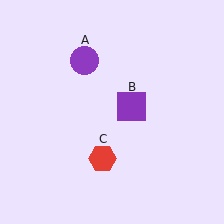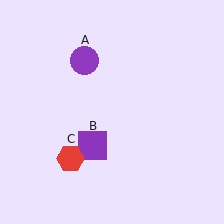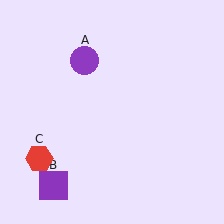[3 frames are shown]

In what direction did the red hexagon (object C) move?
The red hexagon (object C) moved left.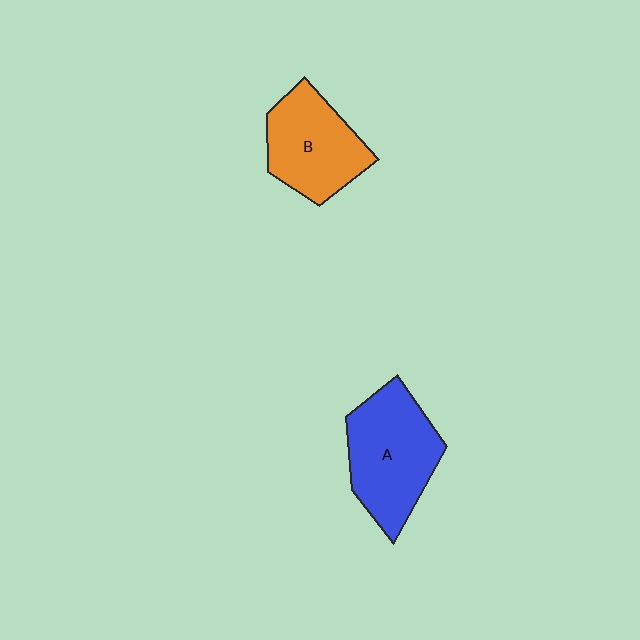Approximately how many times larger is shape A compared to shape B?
Approximately 1.2 times.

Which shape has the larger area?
Shape A (blue).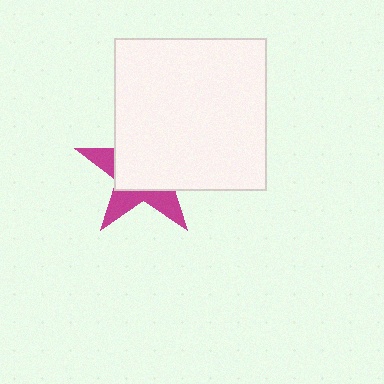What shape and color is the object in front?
The object in front is a white square.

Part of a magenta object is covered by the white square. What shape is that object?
It is a star.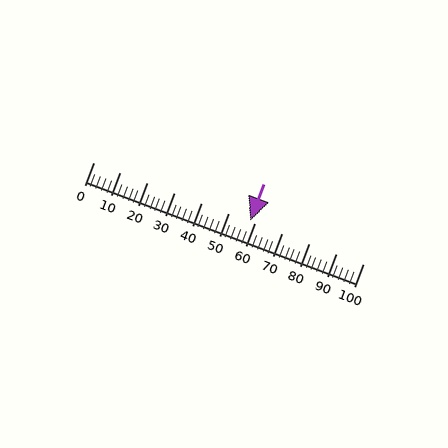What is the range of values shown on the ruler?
The ruler shows values from 0 to 100.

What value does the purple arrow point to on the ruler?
The purple arrow points to approximately 58.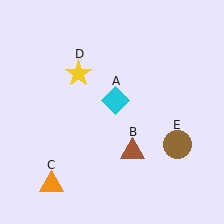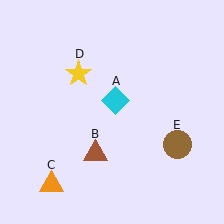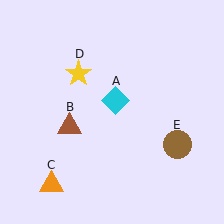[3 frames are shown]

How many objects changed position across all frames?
1 object changed position: brown triangle (object B).